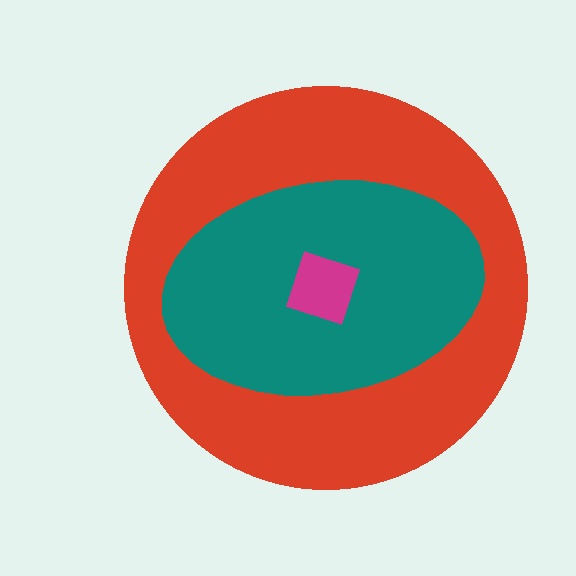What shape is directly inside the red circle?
The teal ellipse.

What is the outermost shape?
The red circle.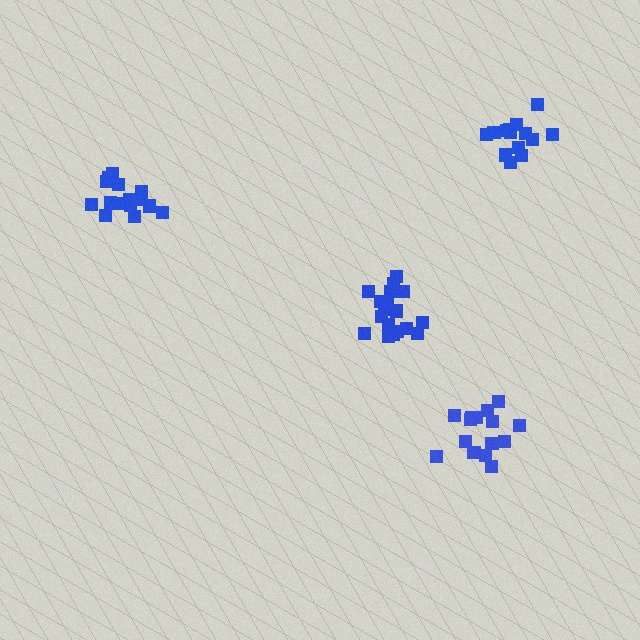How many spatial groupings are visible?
There are 4 spatial groupings.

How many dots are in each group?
Group 1: 15 dots, Group 2: 20 dots, Group 3: 14 dots, Group 4: 15 dots (64 total).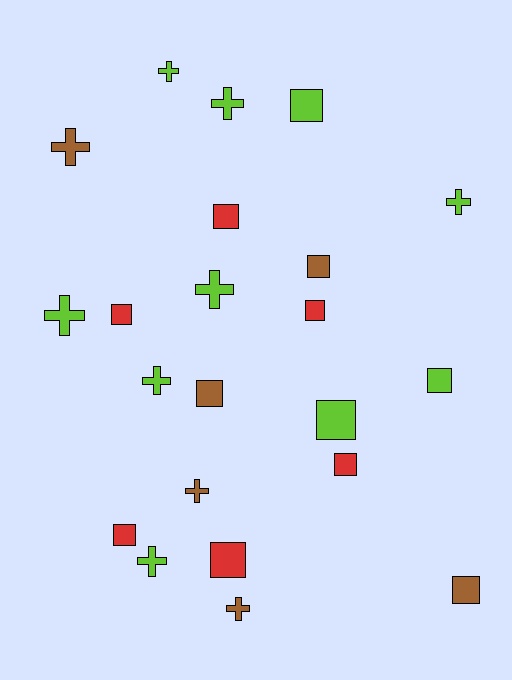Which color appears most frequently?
Lime, with 10 objects.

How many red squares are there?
There are 6 red squares.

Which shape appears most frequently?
Square, with 12 objects.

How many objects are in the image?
There are 22 objects.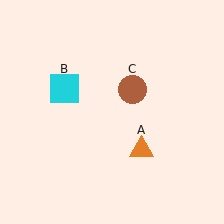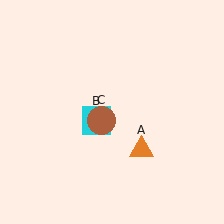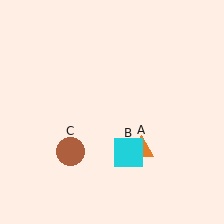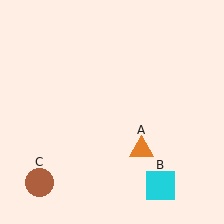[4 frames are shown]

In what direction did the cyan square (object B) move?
The cyan square (object B) moved down and to the right.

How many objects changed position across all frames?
2 objects changed position: cyan square (object B), brown circle (object C).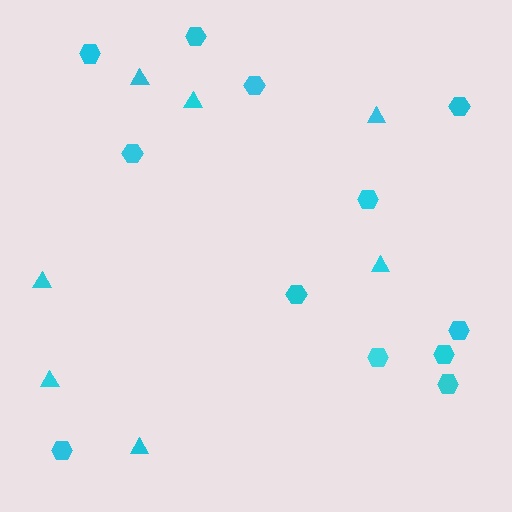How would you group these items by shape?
There are 2 groups: one group of hexagons (12) and one group of triangles (7).